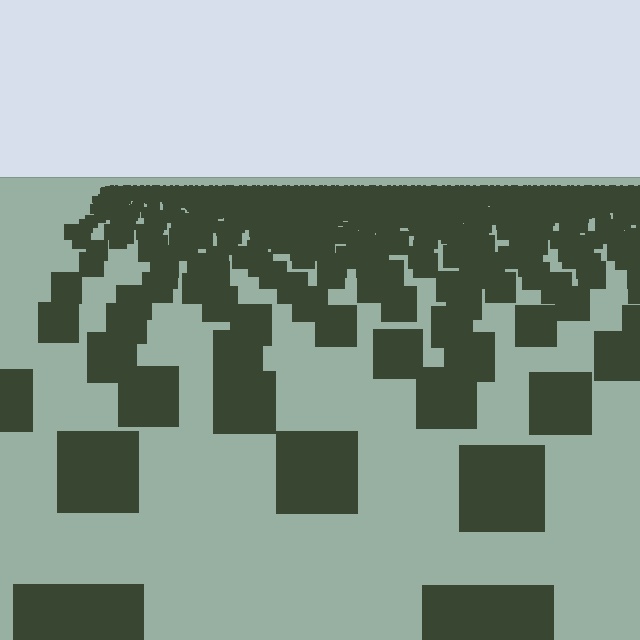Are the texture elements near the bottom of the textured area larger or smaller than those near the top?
Larger. Near the bottom, elements are closer to the viewer and appear at a bigger on-screen size.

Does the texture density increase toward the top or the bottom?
Density increases toward the top.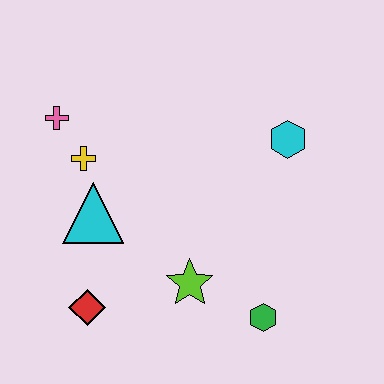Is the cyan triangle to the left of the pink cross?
No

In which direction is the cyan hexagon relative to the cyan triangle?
The cyan hexagon is to the right of the cyan triangle.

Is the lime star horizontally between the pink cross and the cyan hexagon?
Yes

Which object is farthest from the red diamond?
The cyan hexagon is farthest from the red diamond.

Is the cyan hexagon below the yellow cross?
No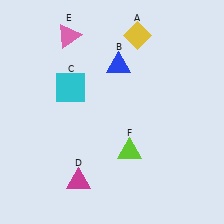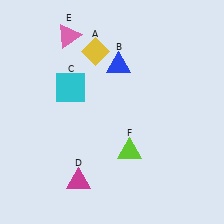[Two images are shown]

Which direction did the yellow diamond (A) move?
The yellow diamond (A) moved left.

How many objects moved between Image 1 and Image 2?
1 object moved between the two images.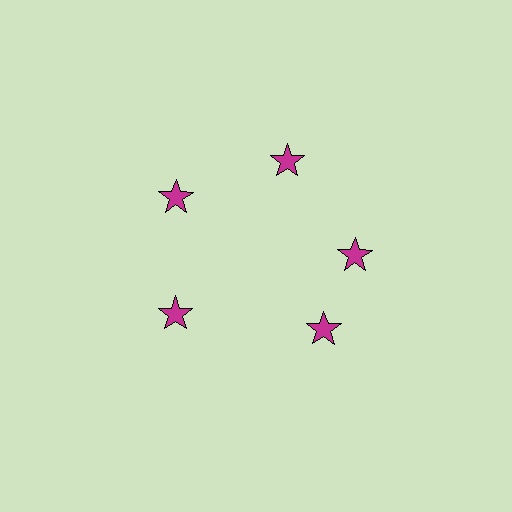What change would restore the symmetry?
The symmetry would be restored by rotating it back into even spacing with its neighbors so that all 5 stars sit at equal angles and equal distance from the center.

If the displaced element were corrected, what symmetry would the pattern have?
It would have 5-fold rotational symmetry — the pattern would map onto itself every 72 degrees.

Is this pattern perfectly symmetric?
No. The 5 magenta stars are arranged in a ring, but one element near the 5 o'clock position is rotated out of alignment along the ring, breaking the 5-fold rotational symmetry.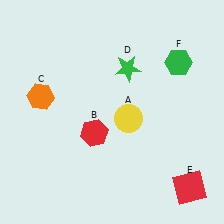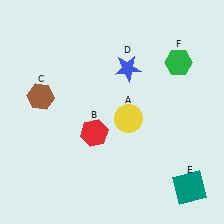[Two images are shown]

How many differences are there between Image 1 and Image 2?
There are 3 differences between the two images.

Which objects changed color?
C changed from orange to brown. D changed from green to blue. E changed from red to teal.